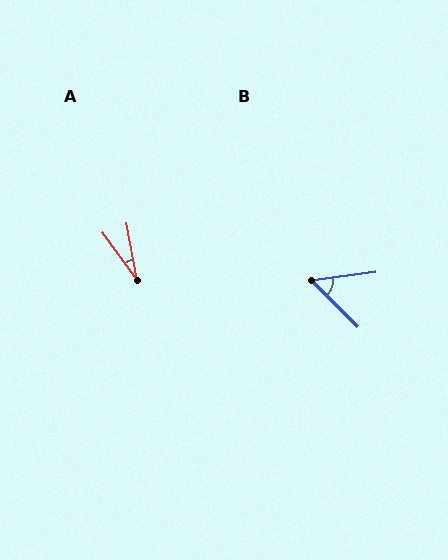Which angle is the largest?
B, at approximately 53 degrees.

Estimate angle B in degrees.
Approximately 53 degrees.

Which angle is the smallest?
A, at approximately 26 degrees.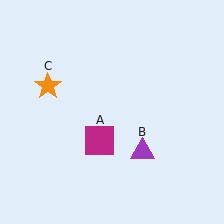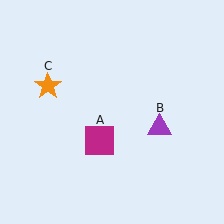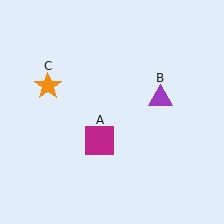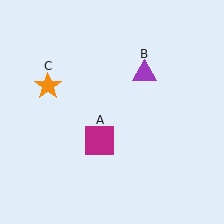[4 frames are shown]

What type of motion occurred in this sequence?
The purple triangle (object B) rotated counterclockwise around the center of the scene.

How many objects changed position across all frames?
1 object changed position: purple triangle (object B).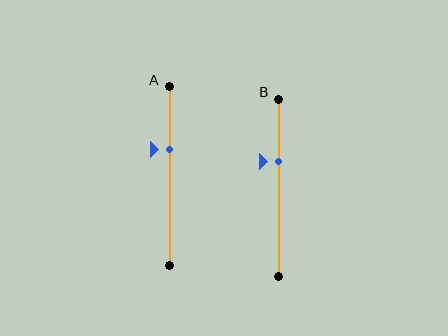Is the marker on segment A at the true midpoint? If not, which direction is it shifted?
No, the marker on segment A is shifted upward by about 15% of the segment length.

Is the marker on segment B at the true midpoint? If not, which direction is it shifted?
No, the marker on segment B is shifted upward by about 15% of the segment length.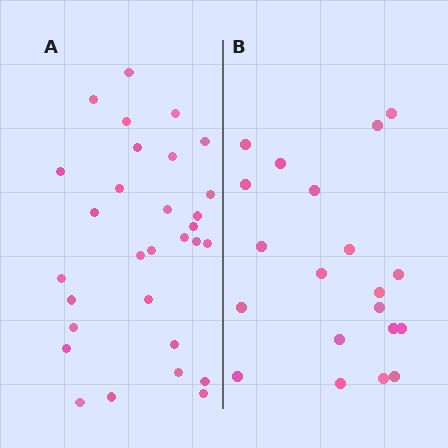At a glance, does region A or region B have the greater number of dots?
Region A (the left region) has more dots.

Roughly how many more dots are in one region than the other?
Region A has roughly 10 or so more dots than region B.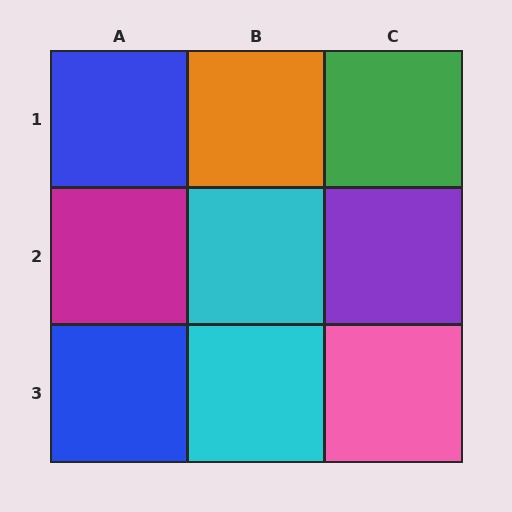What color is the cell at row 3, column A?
Blue.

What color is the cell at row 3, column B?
Cyan.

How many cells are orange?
1 cell is orange.